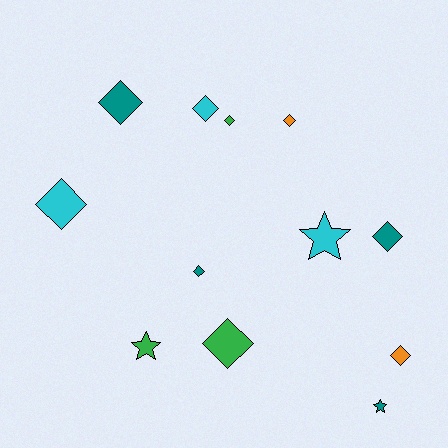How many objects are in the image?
There are 12 objects.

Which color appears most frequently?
Teal, with 4 objects.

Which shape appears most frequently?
Diamond, with 9 objects.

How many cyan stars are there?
There is 1 cyan star.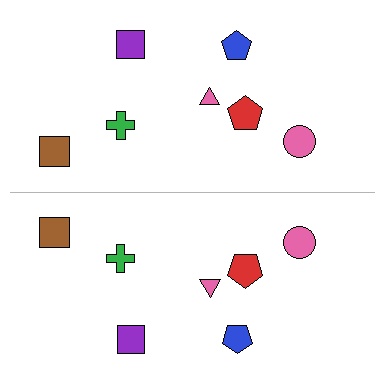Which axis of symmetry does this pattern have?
The pattern has a horizontal axis of symmetry running through the center of the image.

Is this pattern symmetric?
Yes, this pattern has bilateral (reflection) symmetry.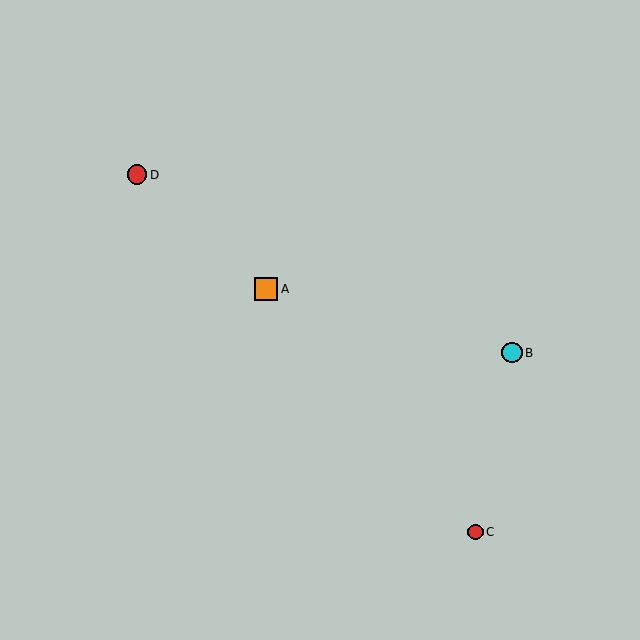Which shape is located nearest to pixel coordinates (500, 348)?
The cyan circle (labeled B) at (512, 353) is nearest to that location.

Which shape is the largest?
The orange square (labeled A) is the largest.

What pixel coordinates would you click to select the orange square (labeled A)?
Click at (266, 289) to select the orange square A.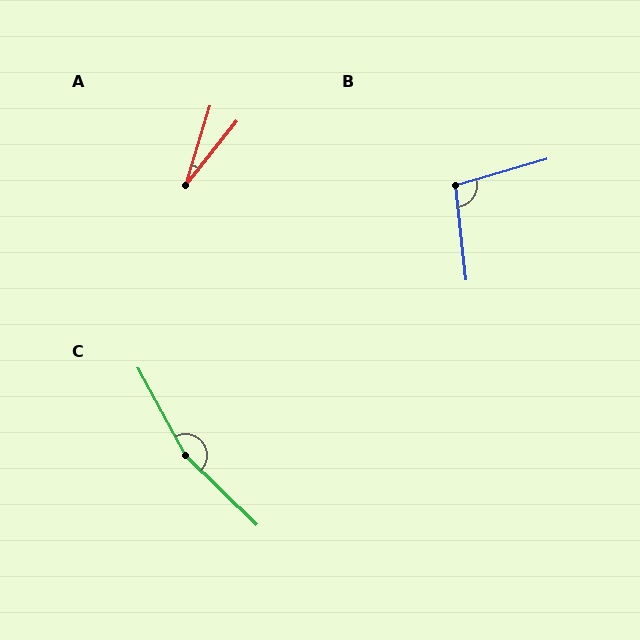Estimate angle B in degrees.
Approximately 100 degrees.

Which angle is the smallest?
A, at approximately 22 degrees.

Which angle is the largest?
C, at approximately 163 degrees.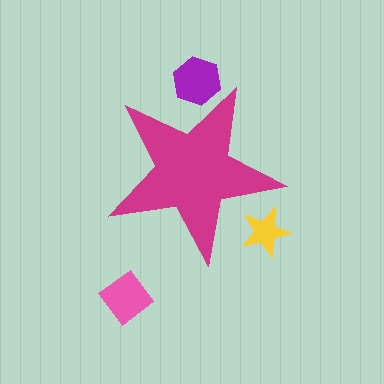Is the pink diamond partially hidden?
No, the pink diamond is fully visible.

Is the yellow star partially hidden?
Yes, the yellow star is partially hidden behind the magenta star.